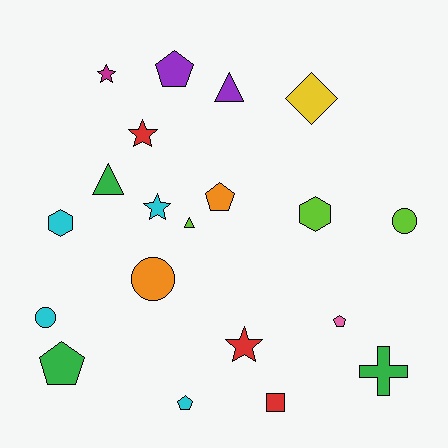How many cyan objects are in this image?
There are 4 cyan objects.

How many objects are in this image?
There are 20 objects.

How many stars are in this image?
There are 4 stars.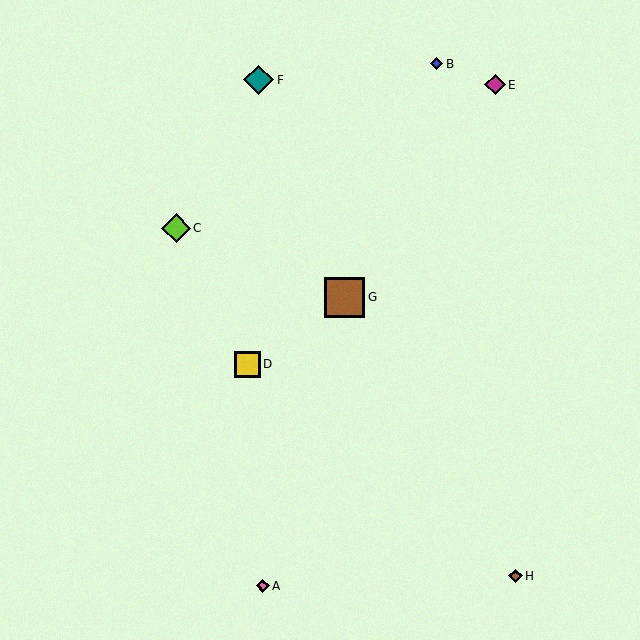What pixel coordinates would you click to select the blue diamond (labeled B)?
Click at (436, 64) to select the blue diamond B.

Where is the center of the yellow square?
The center of the yellow square is at (247, 364).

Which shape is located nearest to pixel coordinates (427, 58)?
The blue diamond (labeled B) at (436, 64) is nearest to that location.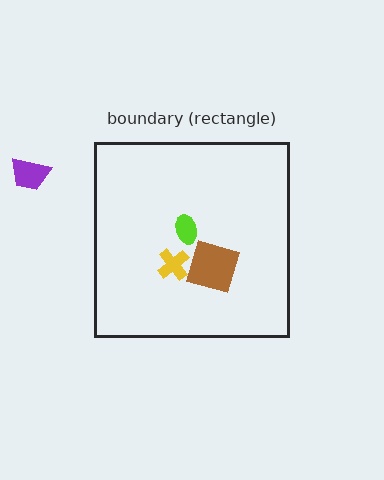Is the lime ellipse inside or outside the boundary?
Inside.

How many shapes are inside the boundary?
3 inside, 1 outside.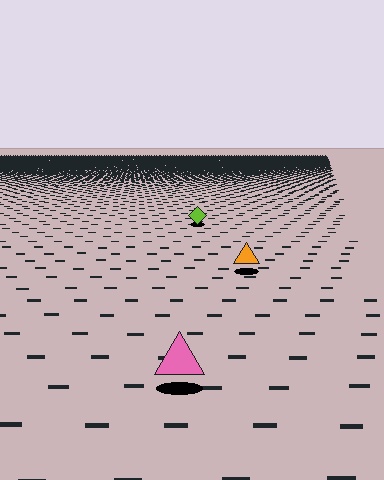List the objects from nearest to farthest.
From nearest to farthest: the pink triangle, the orange triangle, the lime diamond.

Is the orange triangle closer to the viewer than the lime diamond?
Yes. The orange triangle is closer — you can tell from the texture gradient: the ground texture is coarser near it.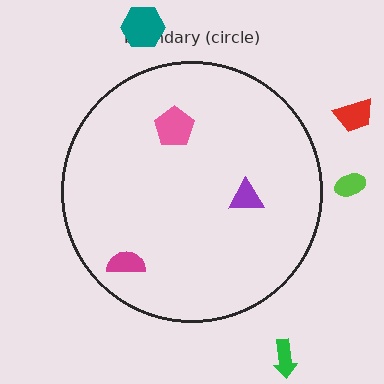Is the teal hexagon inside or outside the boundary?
Outside.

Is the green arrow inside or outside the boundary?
Outside.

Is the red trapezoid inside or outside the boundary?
Outside.